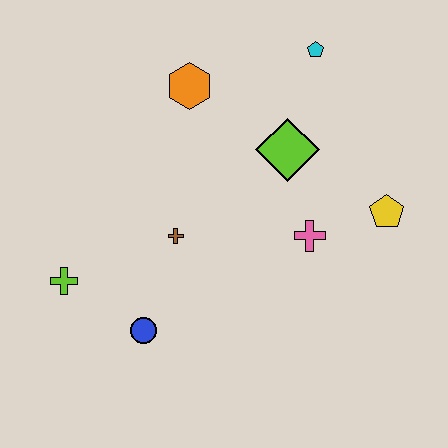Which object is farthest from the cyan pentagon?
The lime cross is farthest from the cyan pentagon.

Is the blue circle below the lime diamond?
Yes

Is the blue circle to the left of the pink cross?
Yes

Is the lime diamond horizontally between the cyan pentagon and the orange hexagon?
Yes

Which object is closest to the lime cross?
The blue circle is closest to the lime cross.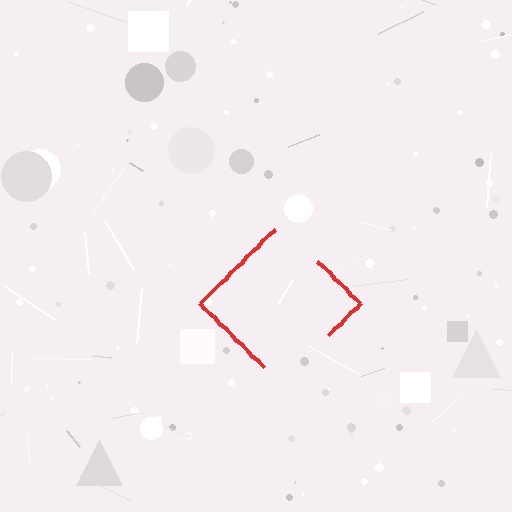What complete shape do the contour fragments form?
The contour fragments form a diamond.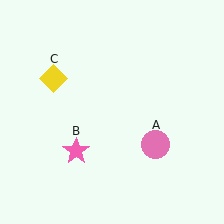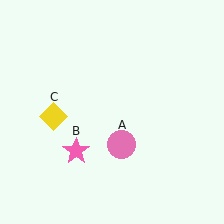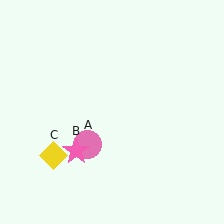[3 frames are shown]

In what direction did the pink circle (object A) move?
The pink circle (object A) moved left.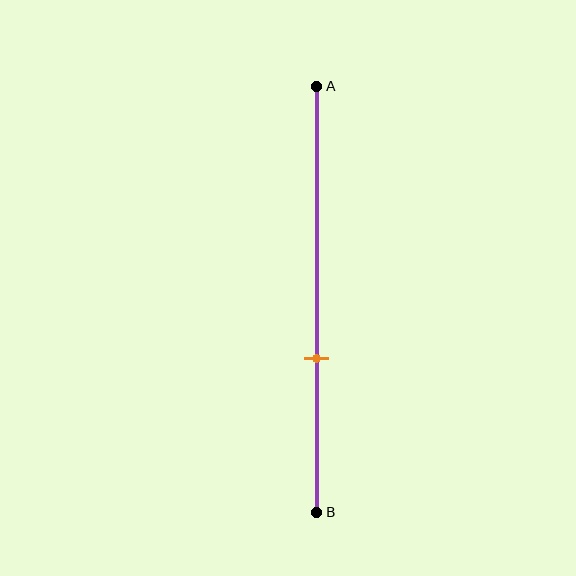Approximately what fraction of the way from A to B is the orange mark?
The orange mark is approximately 65% of the way from A to B.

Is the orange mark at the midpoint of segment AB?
No, the mark is at about 65% from A, not at the 50% midpoint.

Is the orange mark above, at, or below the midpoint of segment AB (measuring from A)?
The orange mark is below the midpoint of segment AB.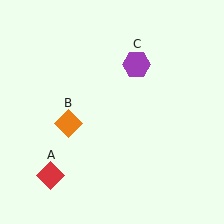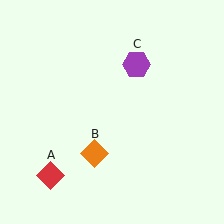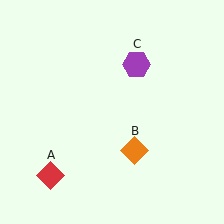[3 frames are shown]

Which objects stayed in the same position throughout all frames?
Red diamond (object A) and purple hexagon (object C) remained stationary.